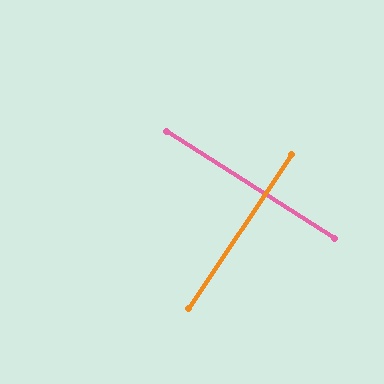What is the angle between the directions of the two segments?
Approximately 89 degrees.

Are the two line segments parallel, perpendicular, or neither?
Perpendicular — they meet at approximately 89°.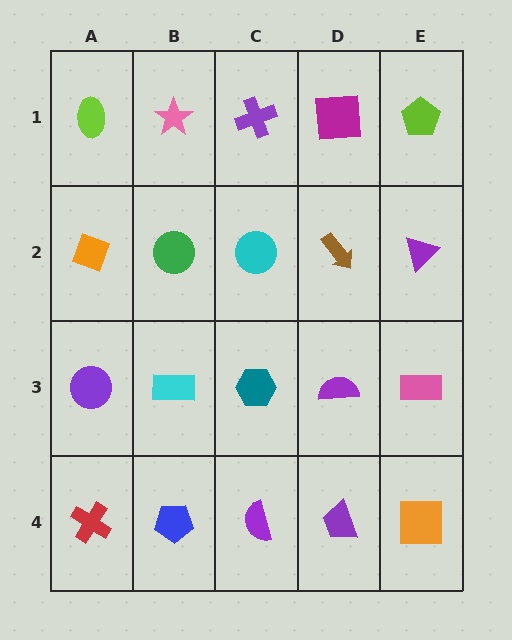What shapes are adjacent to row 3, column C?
A cyan circle (row 2, column C), a purple semicircle (row 4, column C), a cyan rectangle (row 3, column B), a purple semicircle (row 3, column D).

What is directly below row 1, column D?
A brown arrow.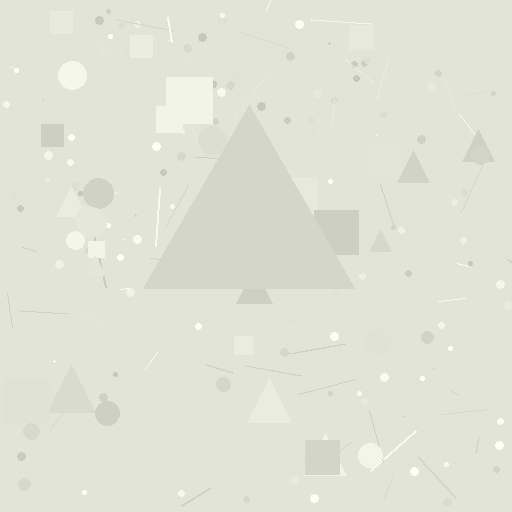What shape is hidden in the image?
A triangle is hidden in the image.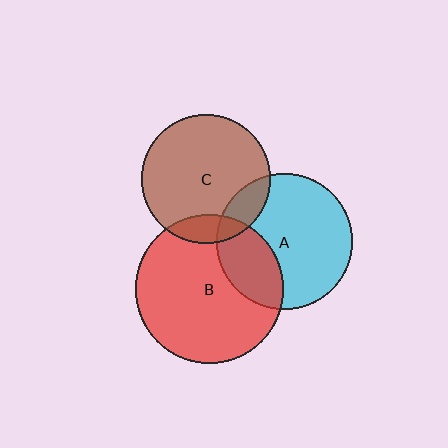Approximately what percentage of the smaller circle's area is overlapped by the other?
Approximately 15%.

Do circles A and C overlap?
Yes.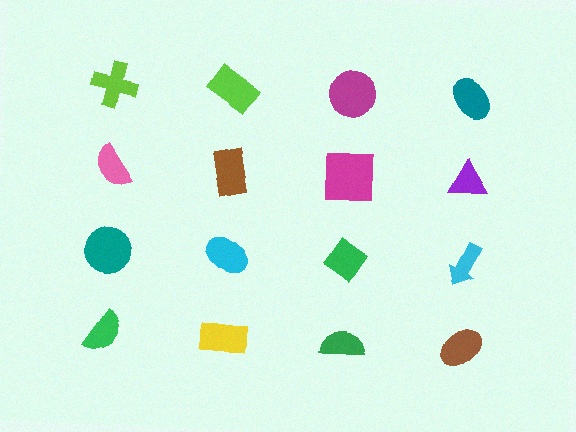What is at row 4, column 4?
A brown ellipse.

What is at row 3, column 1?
A teal circle.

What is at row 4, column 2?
A yellow rectangle.